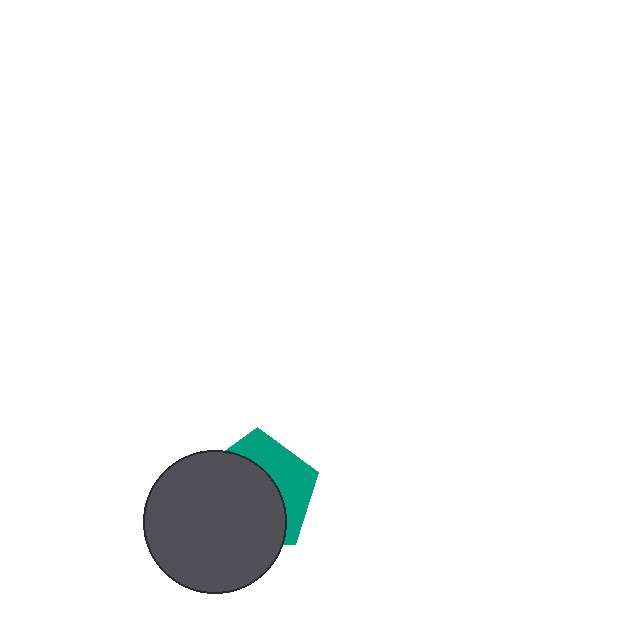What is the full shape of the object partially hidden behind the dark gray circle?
The partially hidden object is a teal pentagon.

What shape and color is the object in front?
The object in front is a dark gray circle.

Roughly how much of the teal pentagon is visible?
A small part of it is visible (roughly 37%).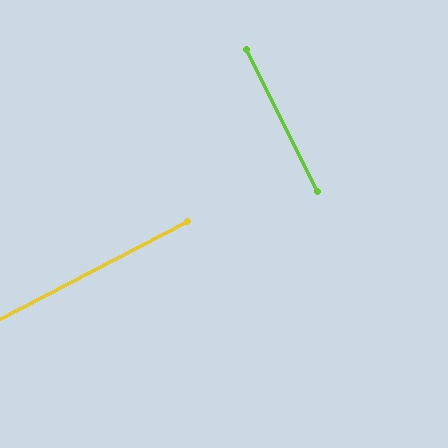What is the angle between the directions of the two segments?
Approximately 89 degrees.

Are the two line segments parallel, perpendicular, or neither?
Perpendicular — they meet at approximately 89°.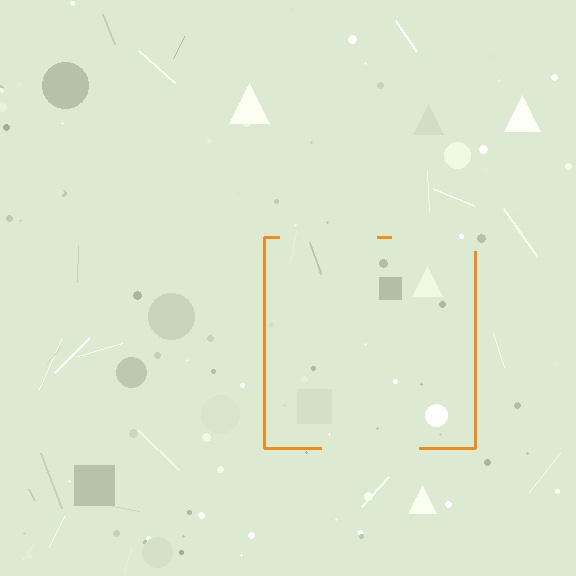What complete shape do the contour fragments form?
The contour fragments form a square.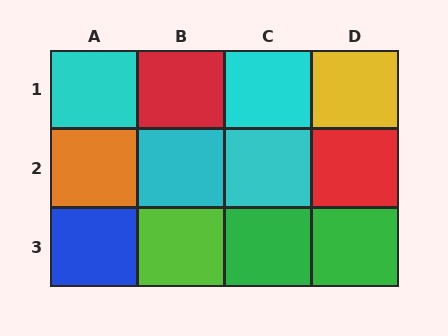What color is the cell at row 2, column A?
Orange.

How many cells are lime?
1 cell is lime.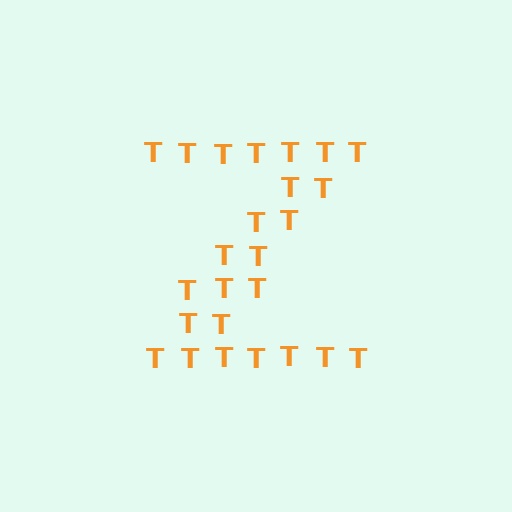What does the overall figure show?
The overall figure shows the letter Z.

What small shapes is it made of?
It is made of small letter T's.